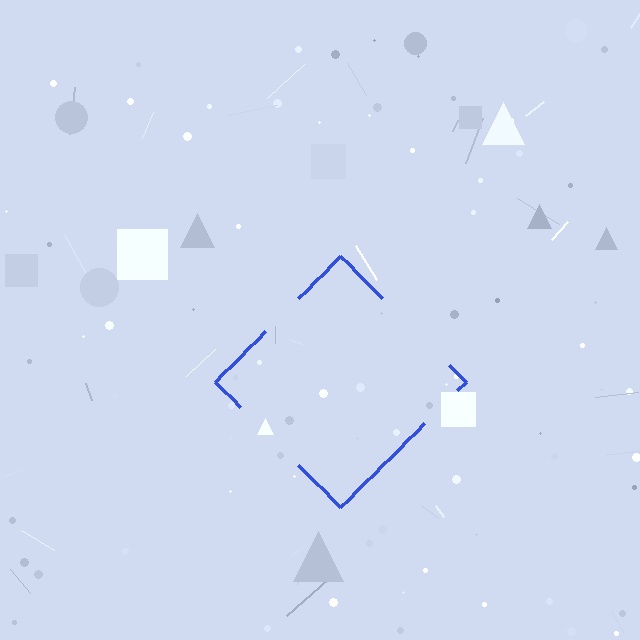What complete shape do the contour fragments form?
The contour fragments form a diamond.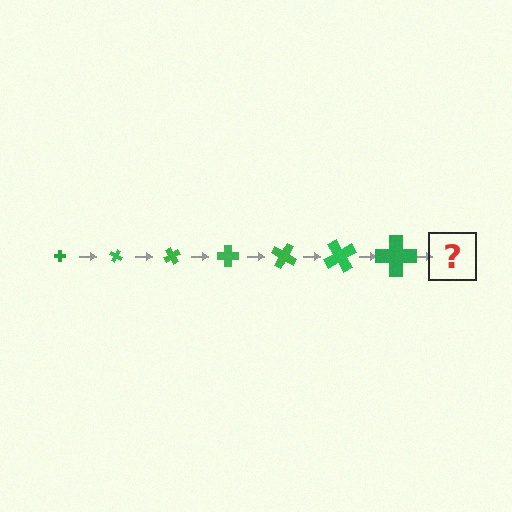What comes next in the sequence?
The next element should be a cross, larger than the previous one and rotated 210 degrees from the start.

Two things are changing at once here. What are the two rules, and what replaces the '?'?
The two rules are that the cross grows larger each step and it rotates 30 degrees each step. The '?' should be a cross, larger than the previous one and rotated 210 degrees from the start.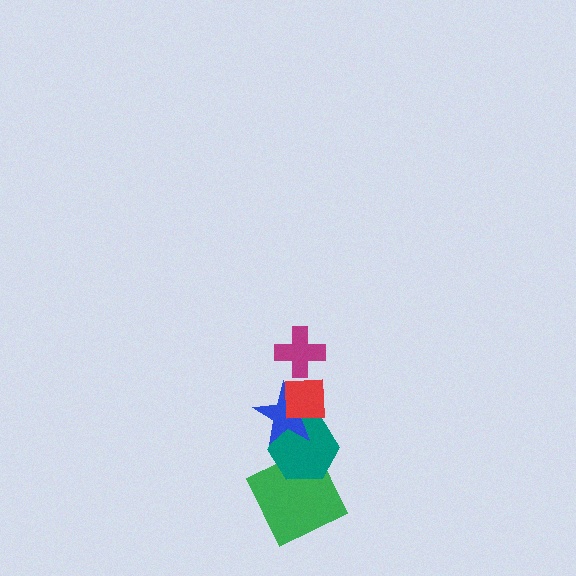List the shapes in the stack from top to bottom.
From top to bottom: the magenta cross, the red square, the blue star, the teal hexagon, the green square.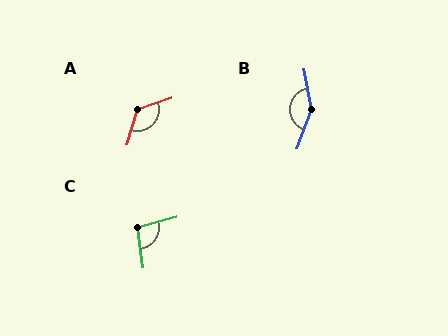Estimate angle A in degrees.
Approximately 126 degrees.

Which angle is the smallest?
C, at approximately 96 degrees.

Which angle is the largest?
B, at approximately 149 degrees.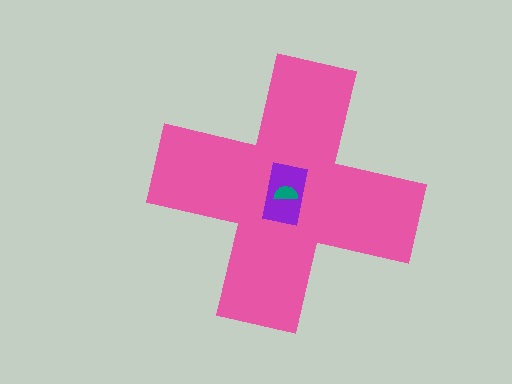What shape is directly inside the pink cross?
The purple rectangle.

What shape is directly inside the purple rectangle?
The teal semicircle.